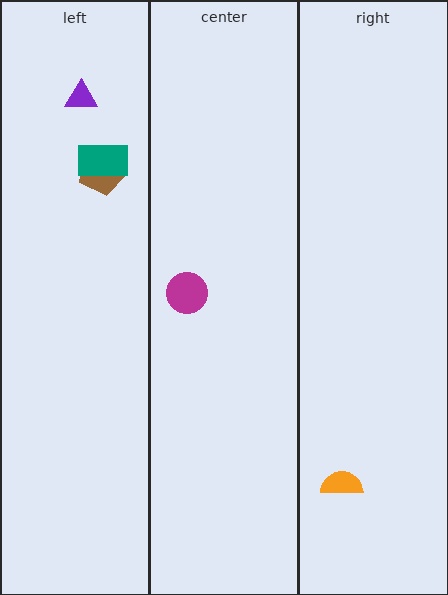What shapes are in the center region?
The magenta circle.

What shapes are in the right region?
The orange semicircle.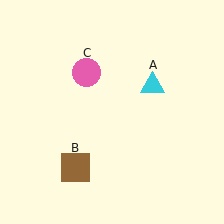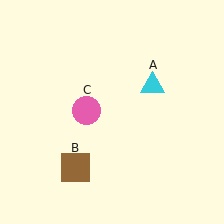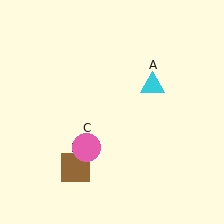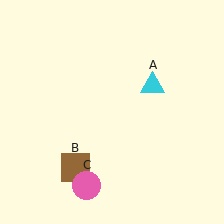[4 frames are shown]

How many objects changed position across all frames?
1 object changed position: pink circle (object C).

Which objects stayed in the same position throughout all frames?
Cyan triangle (object A) and brown square (object B) remained stationary.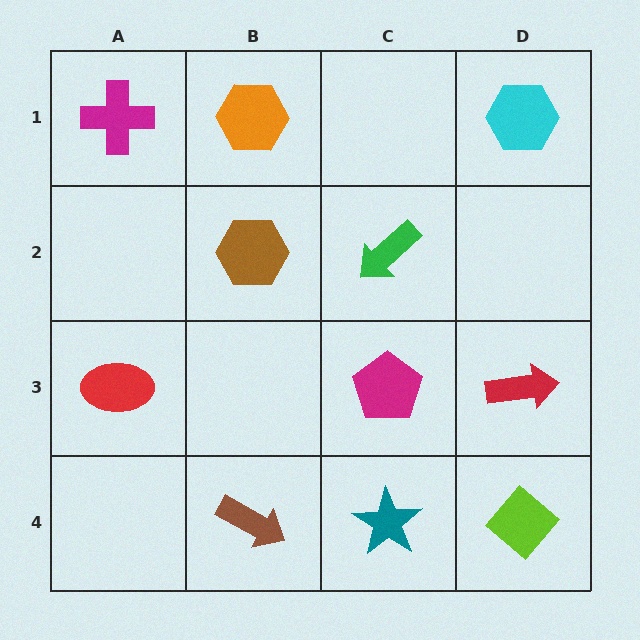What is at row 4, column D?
A lime diamond.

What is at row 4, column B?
A brown arrow.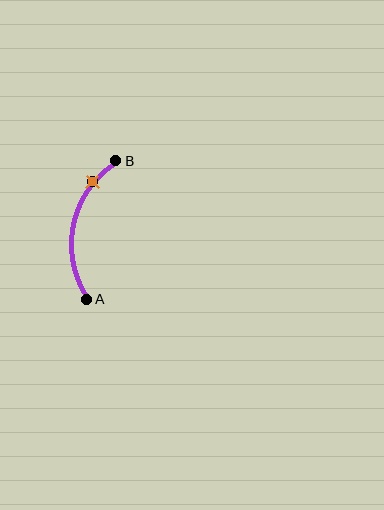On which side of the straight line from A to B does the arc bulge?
The arc bulges to the left of the straight line connecting A and B.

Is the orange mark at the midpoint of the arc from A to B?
No. The orange mark lies on the arc but is closer to endpoint B. The arc midpoint would be at the point on the curve equidistant along the arc from both A and B.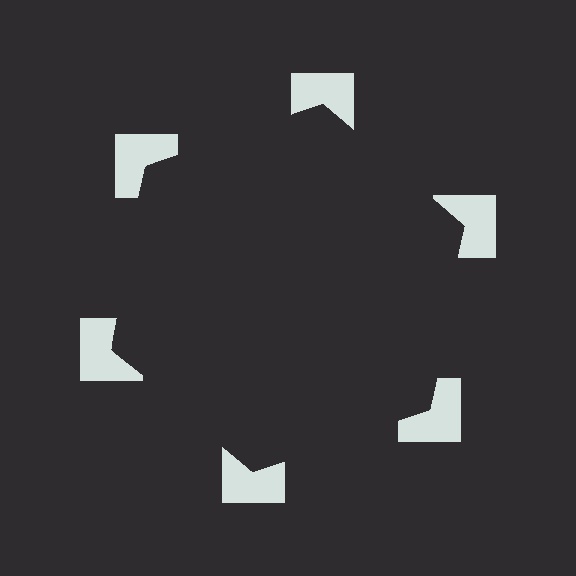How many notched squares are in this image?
There are 6 — one at each vertex of the illusory hexagon.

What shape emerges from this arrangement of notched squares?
An illusory hexagon — its edges are inferred from the aligned wedge cuts in the notched squares, not physically drawn.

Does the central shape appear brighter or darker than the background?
It typically appears slightly darker than the background, even though no actual brightness change is drawn.